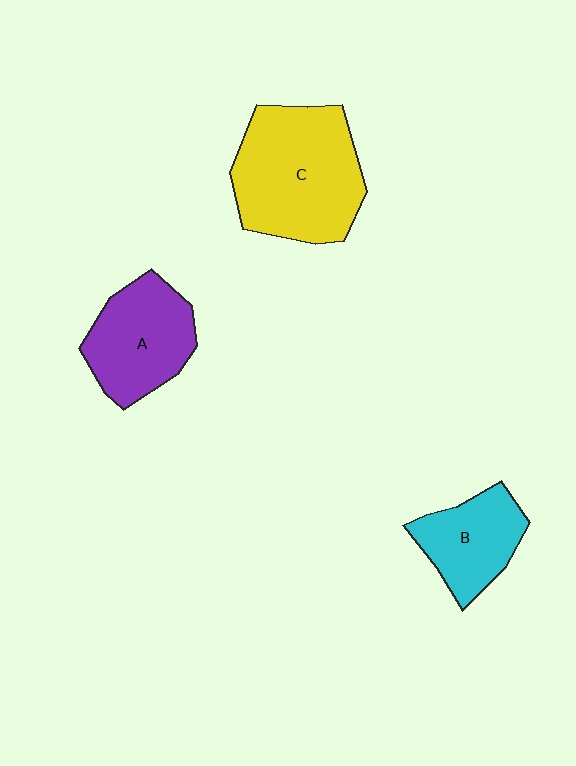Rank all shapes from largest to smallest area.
From largest to smallest: C (yellow), A (purple), B (cyan).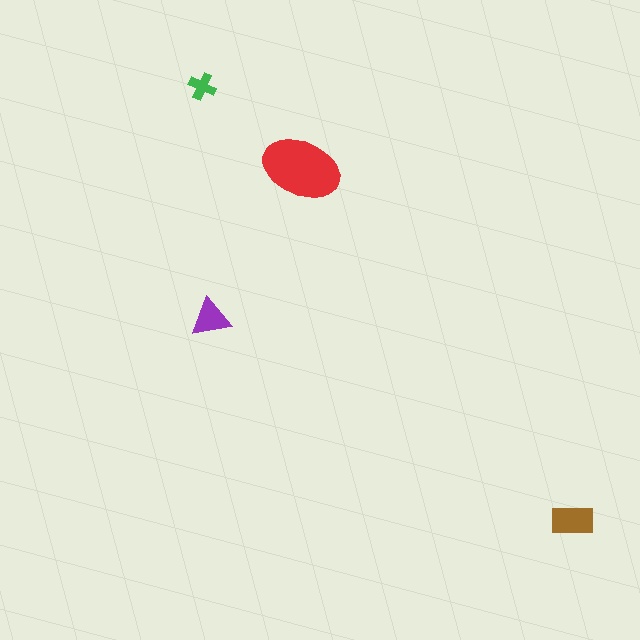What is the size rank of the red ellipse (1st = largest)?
1st.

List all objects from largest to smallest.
The red ellipse, the brown rectangle, the purple triangle, the green cross.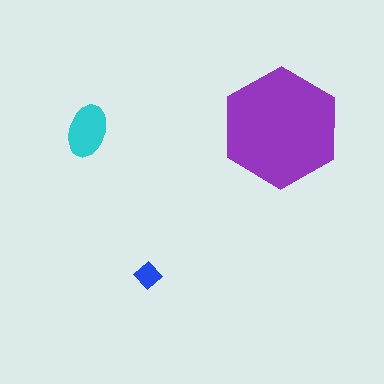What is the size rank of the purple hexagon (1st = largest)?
1st.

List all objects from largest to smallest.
The purple hexagon, the cyan ellipse, the blue diamond.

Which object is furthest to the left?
The cyan ellipse is leftmost.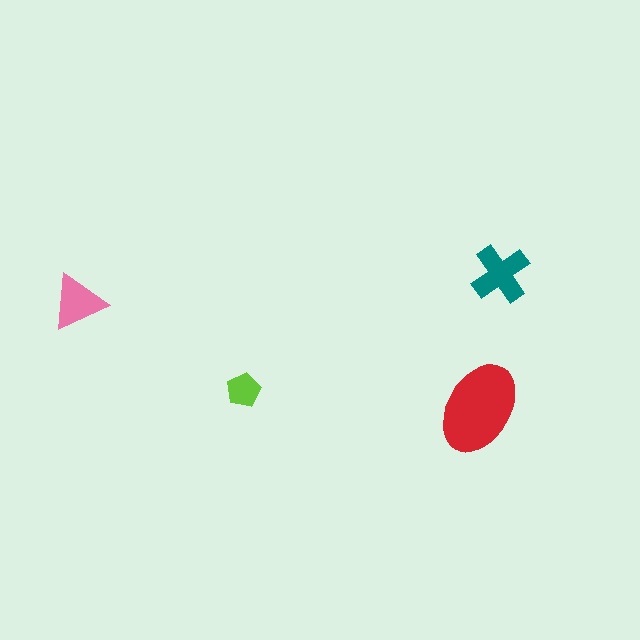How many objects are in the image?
There are 4 objects in the image.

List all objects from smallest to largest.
The lime pentagon, the pink triangle, the teal cross, the red ellipse.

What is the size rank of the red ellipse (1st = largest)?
1st.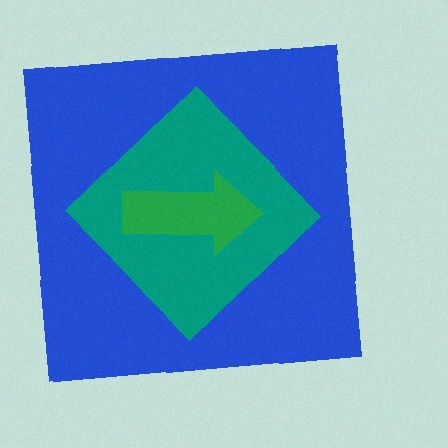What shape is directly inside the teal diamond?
The green arrow.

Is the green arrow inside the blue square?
Yes.